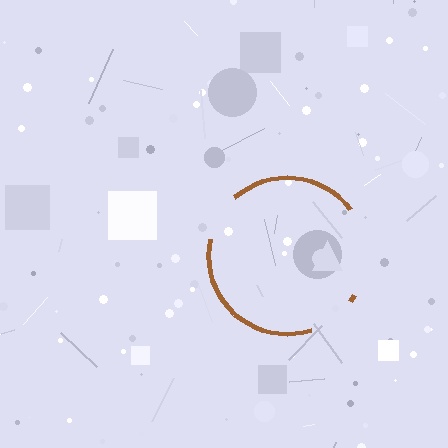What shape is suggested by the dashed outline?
The dashed outline suggests a circle.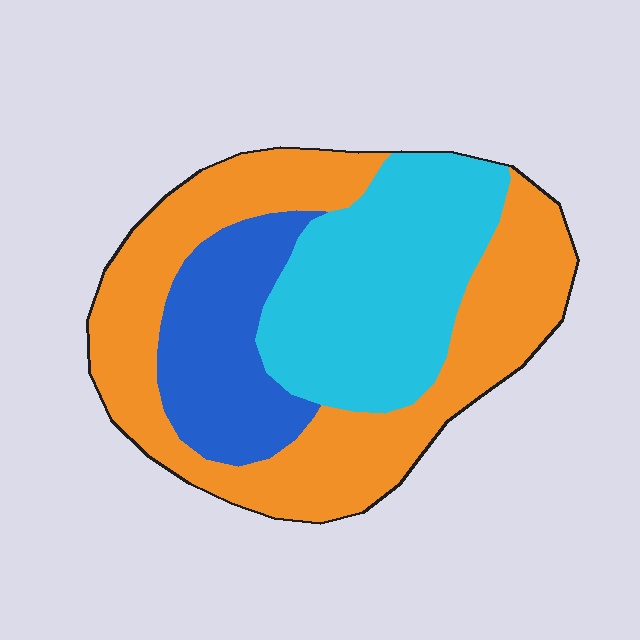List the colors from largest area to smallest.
From largest to smallest: orange, cyan, blue.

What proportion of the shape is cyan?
Cyan covers 32% of the shape.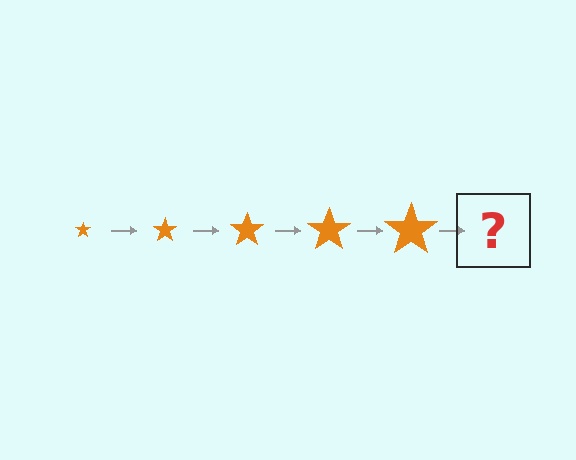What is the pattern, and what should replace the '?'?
The pattern is that the star gets progressively larger each step. The '?' should be an orange star, larger than the previous one.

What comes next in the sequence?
The next element should be an orange star, larger than the previous one.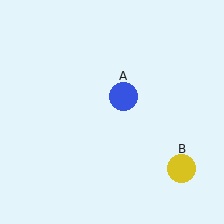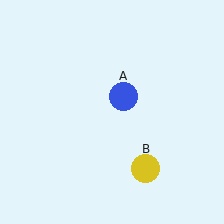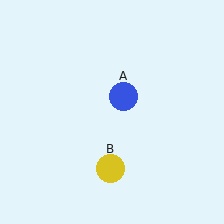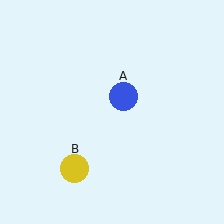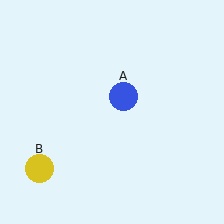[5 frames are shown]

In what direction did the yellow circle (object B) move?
The yellow circle (object B) moved left.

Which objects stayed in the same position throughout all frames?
Blue circle (object A) remained stationary.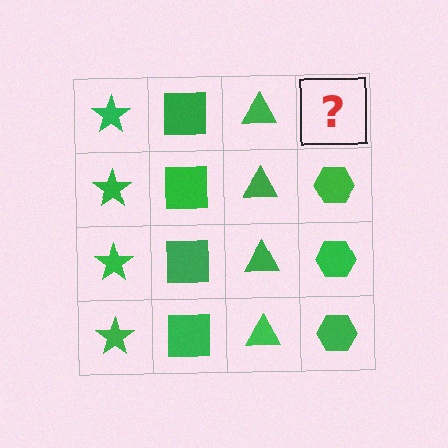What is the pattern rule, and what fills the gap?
The rule is that each column has a consistent shape. The gap should be filled with a green hexagon.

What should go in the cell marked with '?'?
The missing cell should contain a green hexagon.